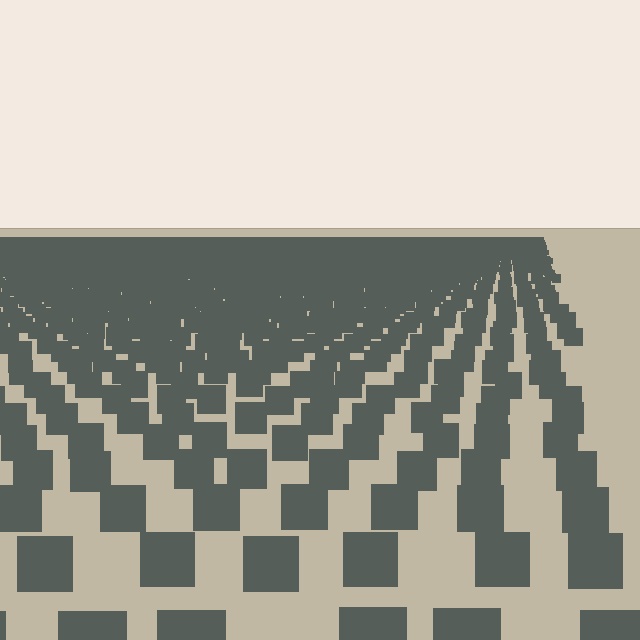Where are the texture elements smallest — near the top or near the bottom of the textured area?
Near the top.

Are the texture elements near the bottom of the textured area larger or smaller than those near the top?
Larger. Near the bottom, elements are closer to the viewer and appear at a bigger on-screen size.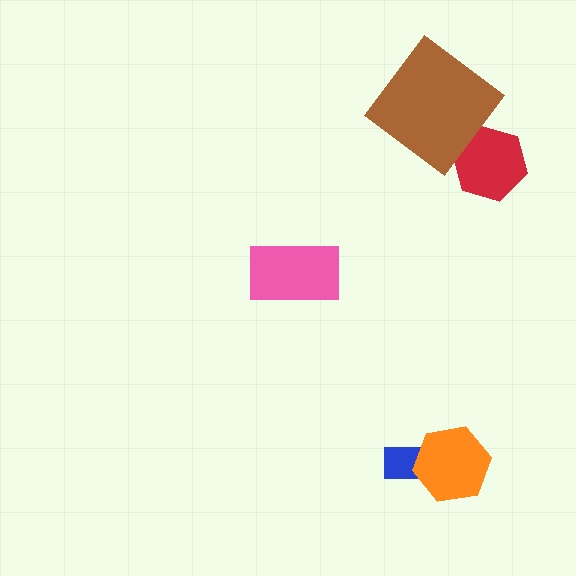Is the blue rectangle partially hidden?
Yes, it is partially covered by another shape.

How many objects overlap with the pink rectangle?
0 objects overlap with the pink rectangle.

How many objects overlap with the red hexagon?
0 objects overlap with the red hexagon.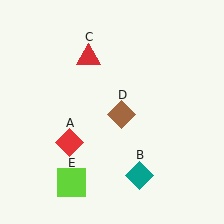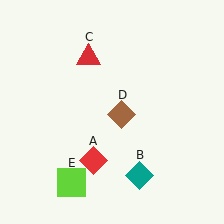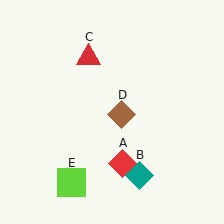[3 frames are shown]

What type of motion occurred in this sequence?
The red diamond (object A) rotated counterclockwise around the center of the scene.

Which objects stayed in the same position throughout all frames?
Teal diamond (object B) and red triangle (object C) and brown diamond (object D) and lime square (object E) remained stationary.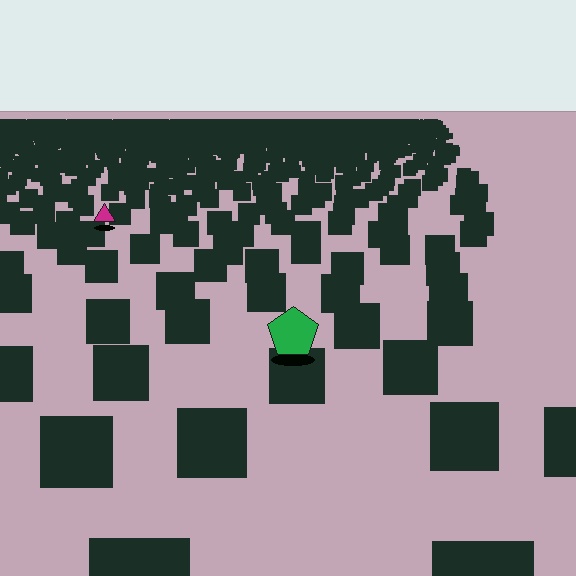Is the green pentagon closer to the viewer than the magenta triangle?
Yes. The green pentagon is closer — you can tell from the texture gradient: the ground texture is coarser near it.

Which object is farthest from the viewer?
The magenta triangle is farthest from the viewer. It appears smaller and the ground texture around it is denser.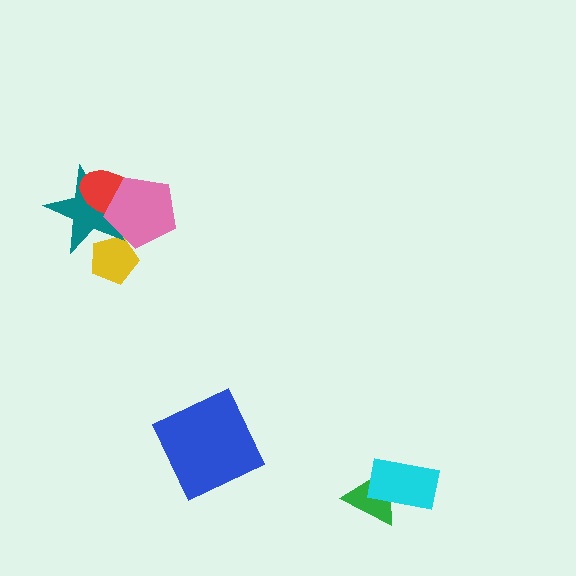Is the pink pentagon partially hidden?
No, no other shape covers it.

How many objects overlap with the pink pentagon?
3 objects overlap with the pink pentagon.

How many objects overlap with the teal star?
3 objects overlap with the teal star.